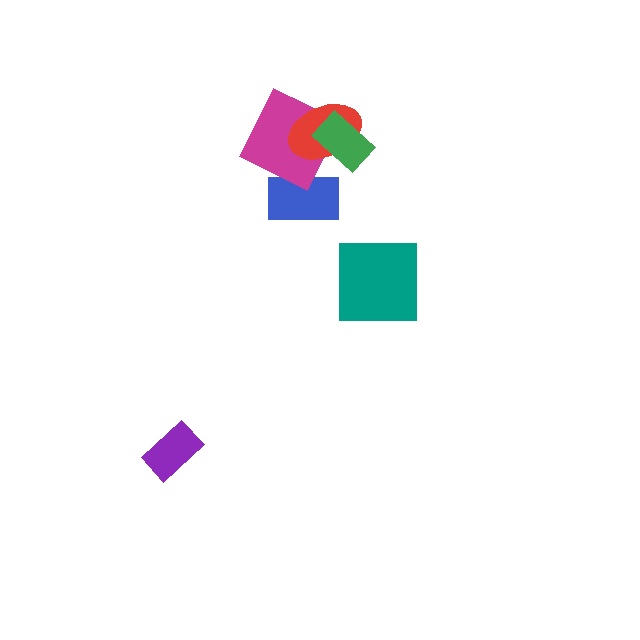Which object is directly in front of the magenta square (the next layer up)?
The red ellipse is directly in front of the magenta square.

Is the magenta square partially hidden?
Yes, it is partially covered by another shape.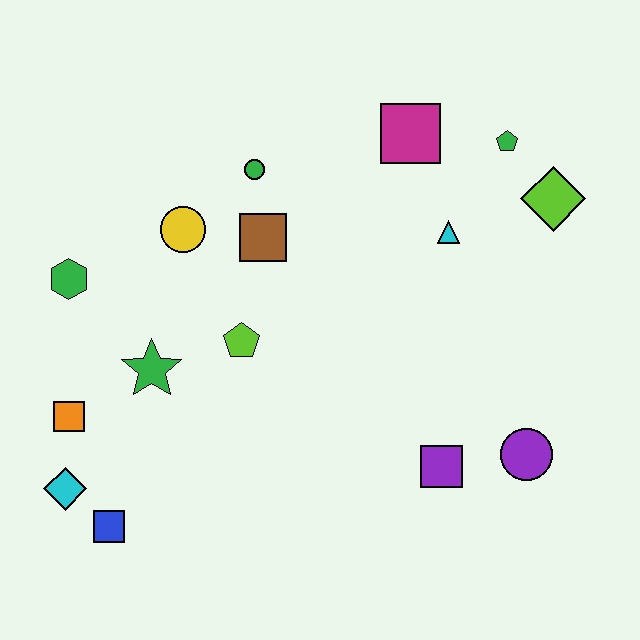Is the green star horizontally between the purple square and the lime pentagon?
No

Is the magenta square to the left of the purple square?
Yes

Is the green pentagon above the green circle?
Yes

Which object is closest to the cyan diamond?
The blue square is closest to the cyan diamond.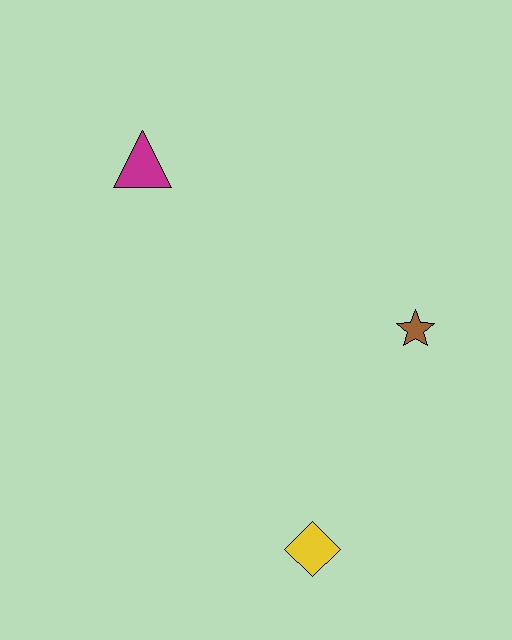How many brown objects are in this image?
There is 1 brown object.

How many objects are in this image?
There are 3 objects.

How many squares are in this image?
There are no squares.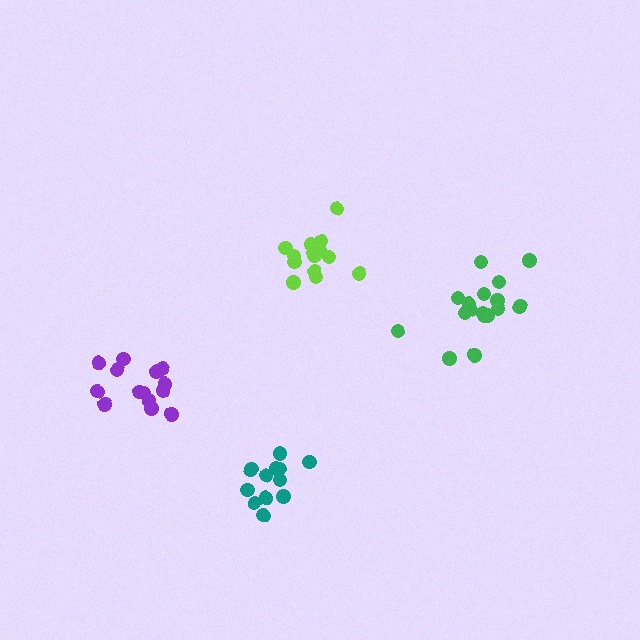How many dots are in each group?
Group 1: 16 dots, Group 2: 17 dots, Group 3: 15 dots, Group 4: 12 dots (60 total).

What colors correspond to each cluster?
The clusters are colored: lime, green, purple, teal.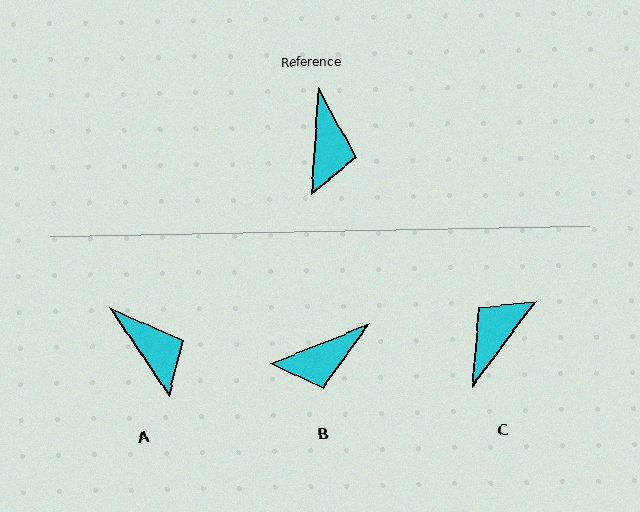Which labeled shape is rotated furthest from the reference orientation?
C, about 147 degrees away.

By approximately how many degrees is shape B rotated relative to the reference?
Approximately 64 degrees clockwise.